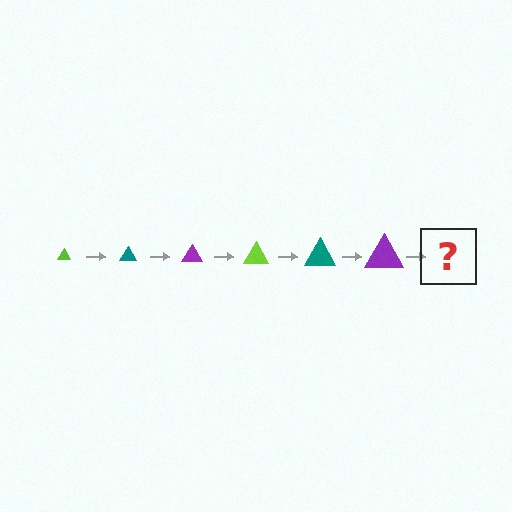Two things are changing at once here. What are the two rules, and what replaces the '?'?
The two rules are that the triangle grows larger each step and the color cycles through lime, teal, and purple. The '?' should be a lime triangle, larger than the previous one.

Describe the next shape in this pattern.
It should be a lime triangle, larger than the previous one.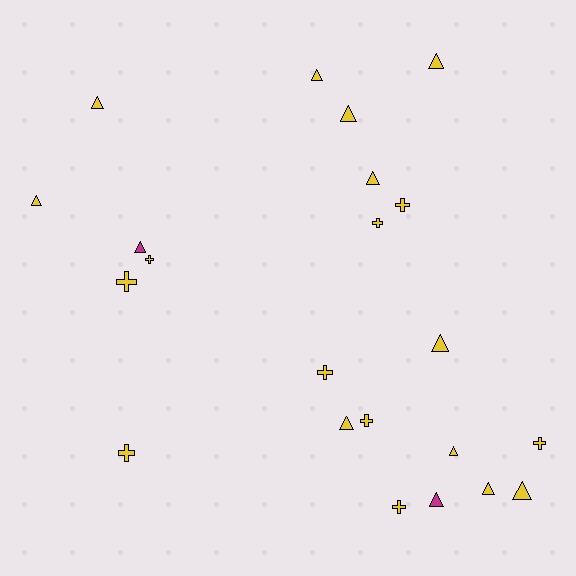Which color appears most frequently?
Yellow, with 20 objects.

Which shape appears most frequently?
Triangle, with 13 objects.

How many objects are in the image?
There are 22 objects.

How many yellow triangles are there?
There are 11 yellow triangles.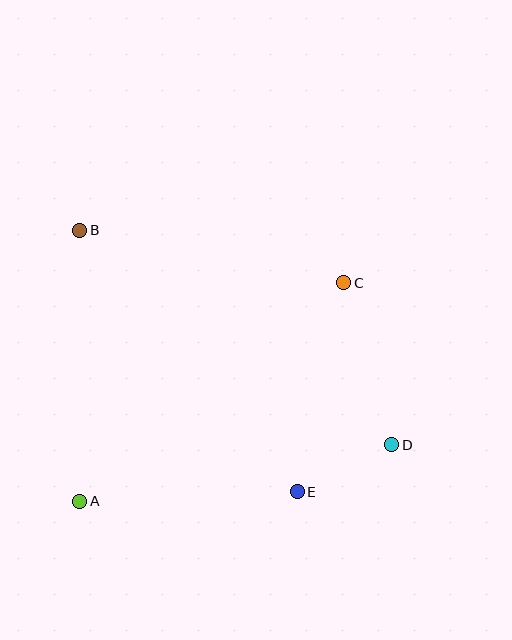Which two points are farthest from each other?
Points B and D are farthest from each other.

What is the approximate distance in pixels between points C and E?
The distance between C and E is approximately 214 pixels.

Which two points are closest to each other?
Points D and E are closest to each other.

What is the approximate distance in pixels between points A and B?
The distance between A and B is approximately 271 pixels.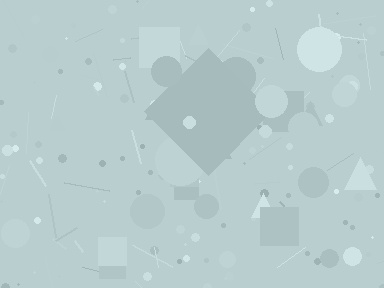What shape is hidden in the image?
A diamond is hidden in the image.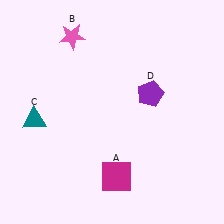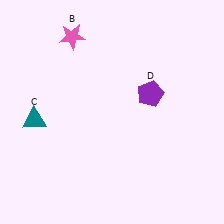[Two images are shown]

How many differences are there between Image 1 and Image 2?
There is 1 difference between the two images.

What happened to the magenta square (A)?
The magenta square (A) was removed in Image 2. It was in the bottom-right area of Image 1.